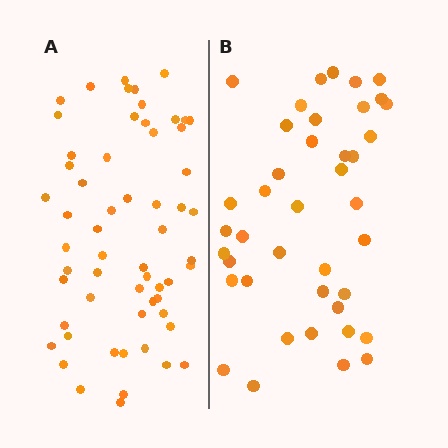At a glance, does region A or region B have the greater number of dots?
Region A (the left region) has more dots.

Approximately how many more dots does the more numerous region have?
Region A has approximately 20 more dots than region B.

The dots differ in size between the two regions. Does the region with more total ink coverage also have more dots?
No. Region B has more total ink coverage because its dots are larger, but region A actually contains more individual dots. Total area can be misleading — the number of items is what matters here.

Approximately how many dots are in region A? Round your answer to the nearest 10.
About 60 dots. (The exact count is 59, which rounds to 60.)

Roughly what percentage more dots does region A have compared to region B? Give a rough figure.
About 45% more.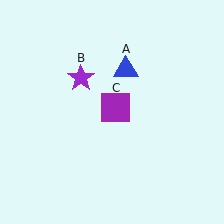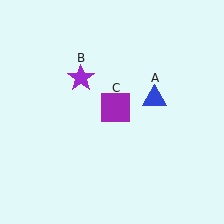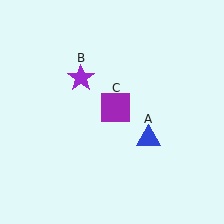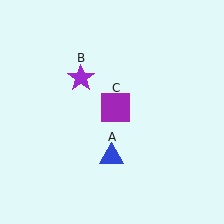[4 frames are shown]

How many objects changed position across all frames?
1 object changed position: blue triangle (object A).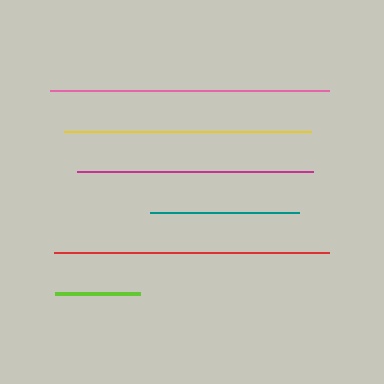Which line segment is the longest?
The pink line is the longest at approximately 280 pixels.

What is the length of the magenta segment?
The magenta segment is approximately 236 pixels long.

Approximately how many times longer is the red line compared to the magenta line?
The red line is approximately 1.2 times the length of the magenta line.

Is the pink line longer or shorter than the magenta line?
The pink line is longer than the magenta line.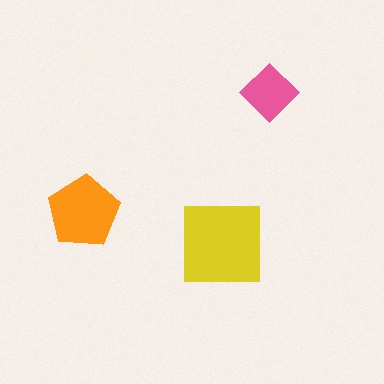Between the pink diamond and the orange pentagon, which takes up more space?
The orange pentagon.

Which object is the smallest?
The pink diamond.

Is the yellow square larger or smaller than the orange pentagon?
Larger.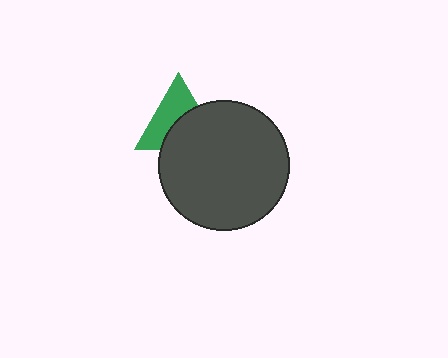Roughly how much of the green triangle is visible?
About half of it is visible (roughly 52%).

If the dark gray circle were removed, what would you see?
You would see the complete green triangle.